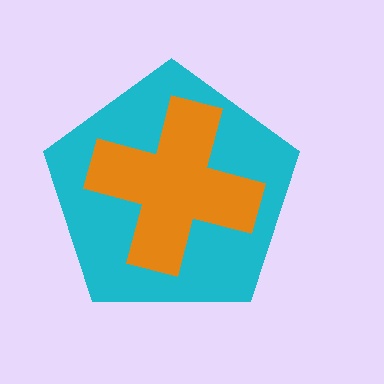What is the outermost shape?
The cyan pentagon.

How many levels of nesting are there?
2.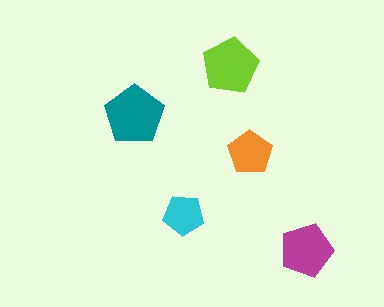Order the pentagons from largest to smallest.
the teal one, the lime one, the magenta one, the orange one, the cyan one.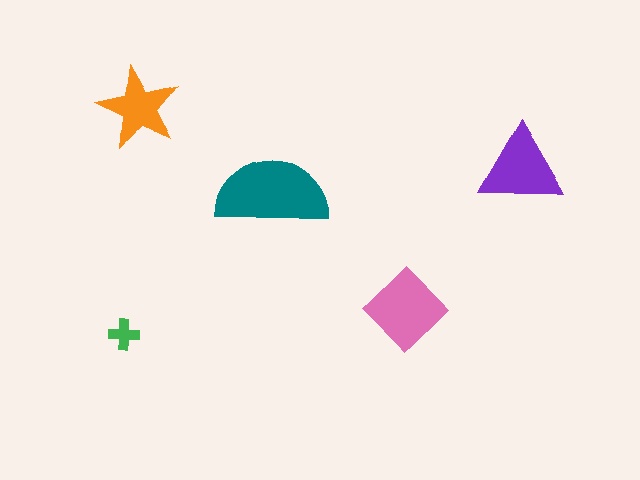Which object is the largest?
The teal semicircle.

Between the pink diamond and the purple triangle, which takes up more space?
The pink diamond.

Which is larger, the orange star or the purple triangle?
The purple triangle.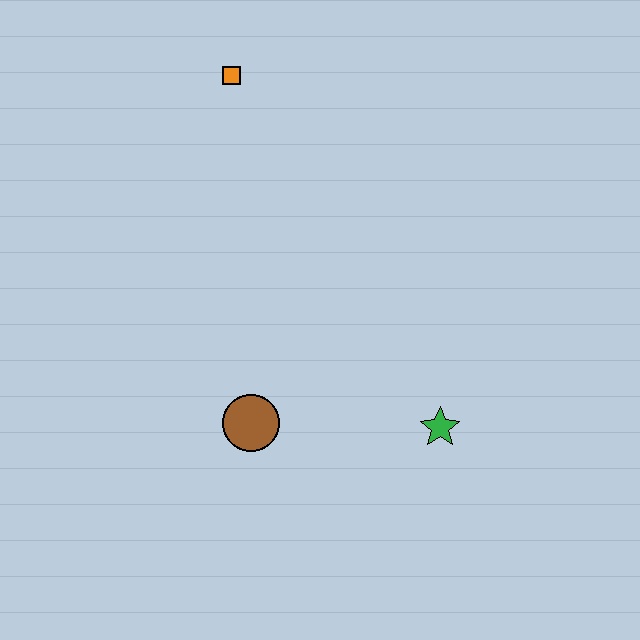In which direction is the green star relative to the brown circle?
The green star is to the right of the brown circle.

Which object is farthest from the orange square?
The green star is farthest from the orange square.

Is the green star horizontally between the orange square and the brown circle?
No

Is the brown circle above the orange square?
No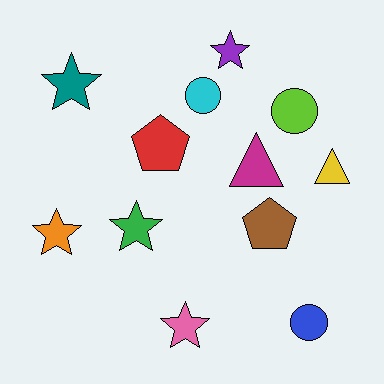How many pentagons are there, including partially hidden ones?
There are 2 pentagons.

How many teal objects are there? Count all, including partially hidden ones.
There is 1 teal object.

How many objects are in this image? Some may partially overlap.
There are 12 objects.